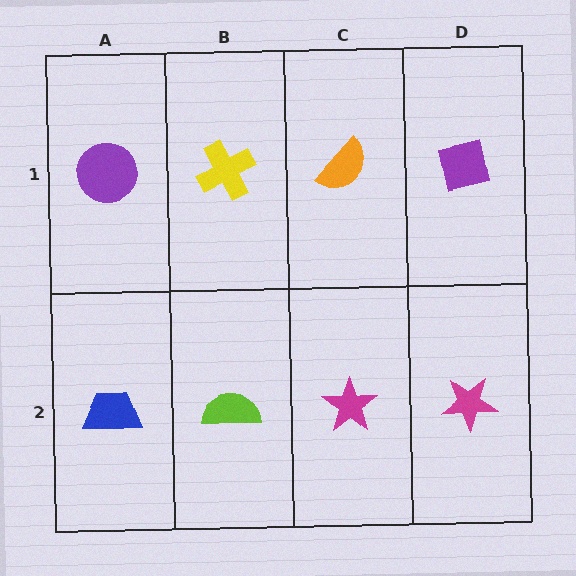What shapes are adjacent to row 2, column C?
An orange semicircle (row 1, column C), a lime semicircle (row 2, column B), a magenta star (row 2, column D).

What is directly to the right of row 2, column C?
A magenta star.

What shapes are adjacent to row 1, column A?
A blue trapezoid (row 2, column A), a yellow cross (row 1, column B).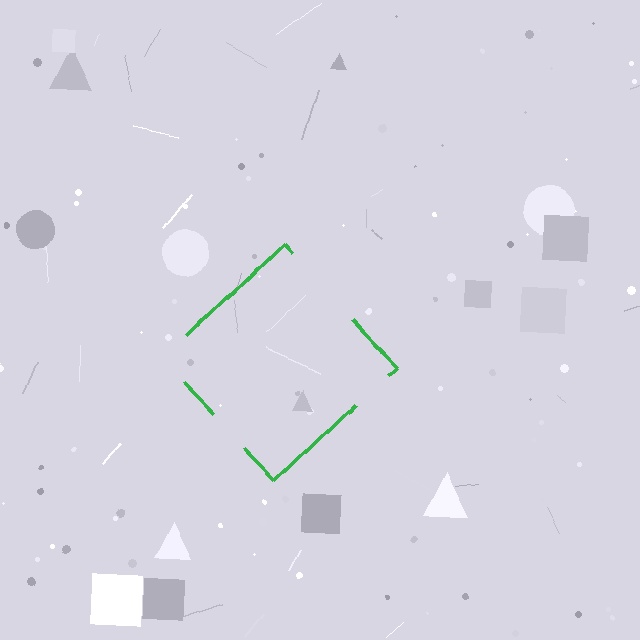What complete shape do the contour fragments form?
The contour fragments form a diamond.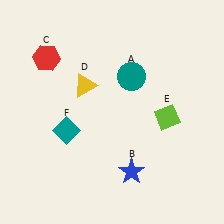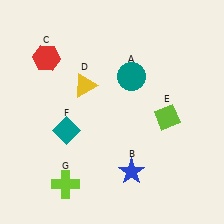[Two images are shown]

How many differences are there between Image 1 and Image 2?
There is 1 difference between the two images.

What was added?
A lime cross (G) was added in Image 2.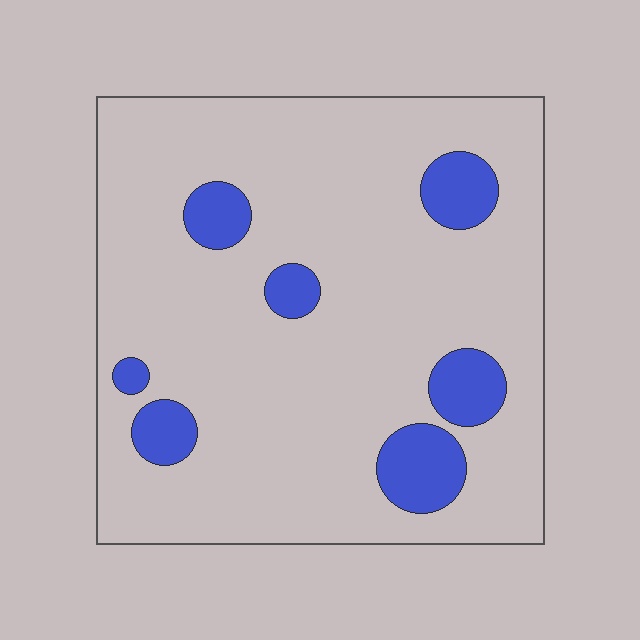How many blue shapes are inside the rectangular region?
7.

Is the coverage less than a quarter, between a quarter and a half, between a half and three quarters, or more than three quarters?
Less than a quarter.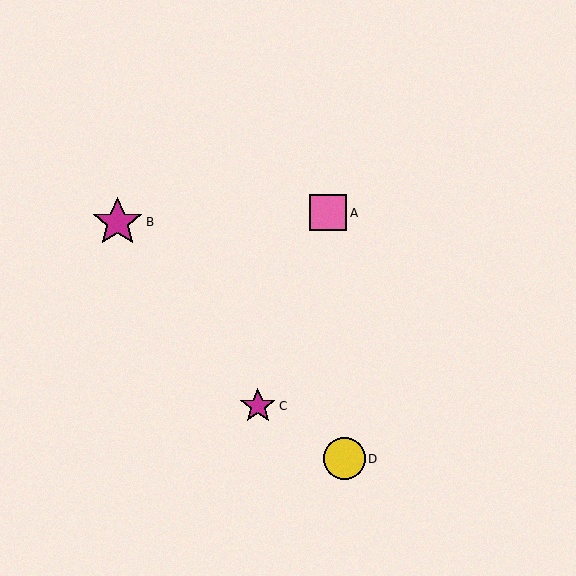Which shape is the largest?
The magenta star (labeled B) is the largest.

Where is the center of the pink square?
The center of the pink square is at (328, 213).